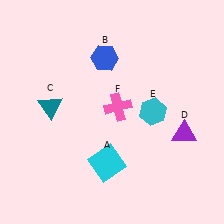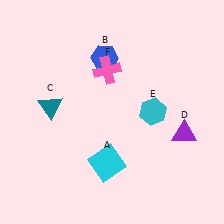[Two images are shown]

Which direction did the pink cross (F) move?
The pink cross (F) moved up.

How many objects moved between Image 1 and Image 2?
1 object moved between the two images.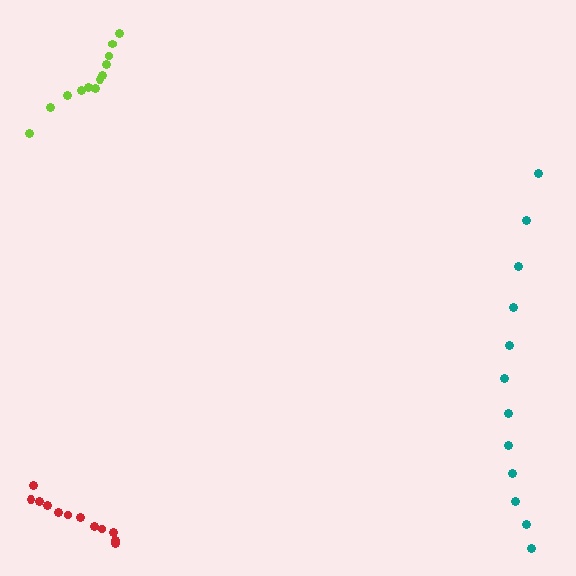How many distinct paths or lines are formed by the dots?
There are 3 distinct paths.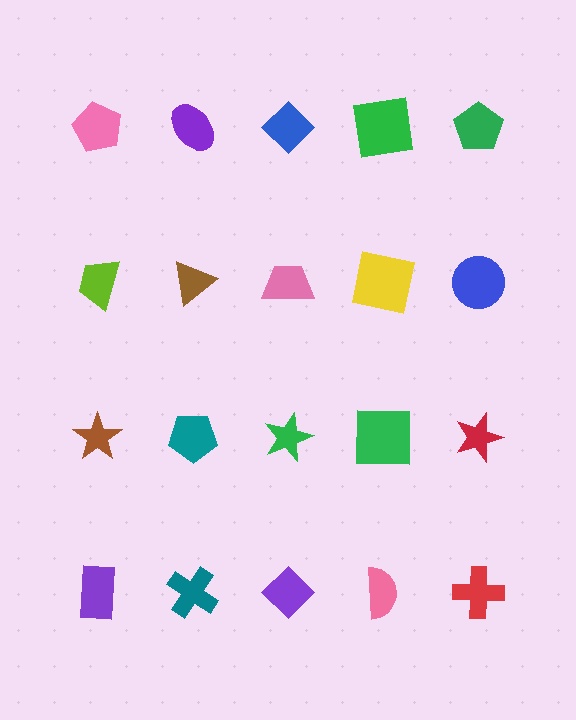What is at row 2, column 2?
A brown triangle.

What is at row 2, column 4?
A yellow square.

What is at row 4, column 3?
A purple diamond.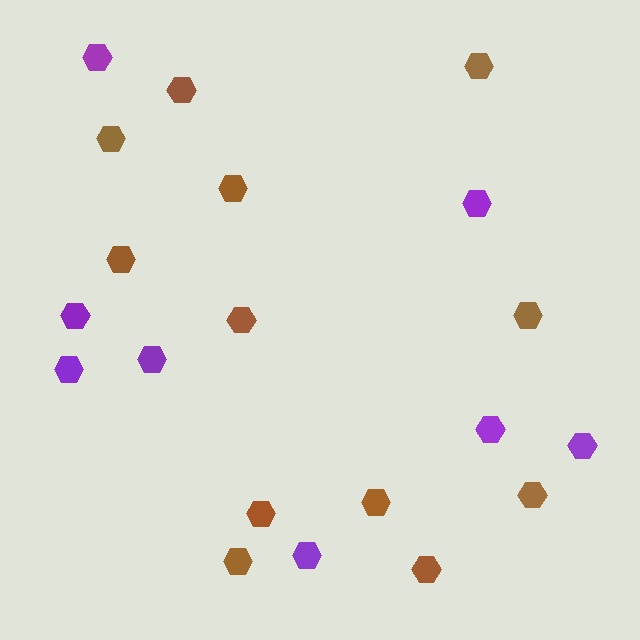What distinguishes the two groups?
There are 2 groups: one group of purple hexagons (8) and one group of brown hexagons (12).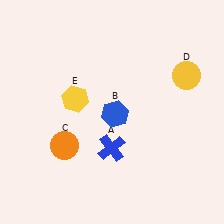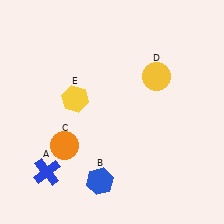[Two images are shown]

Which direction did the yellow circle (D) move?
The yellow circle (D) moved left.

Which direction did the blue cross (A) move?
The blue cross (A) moved left.